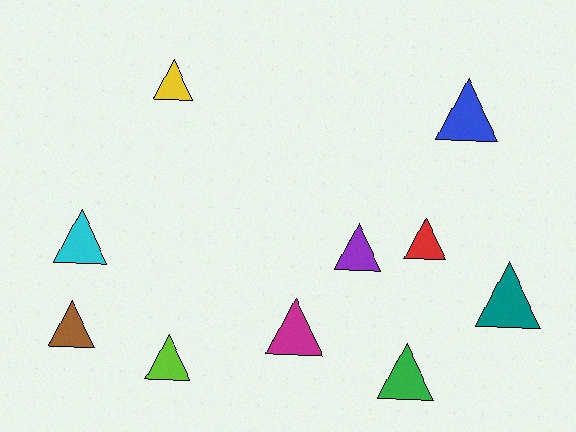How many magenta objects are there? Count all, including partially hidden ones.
There is 1 magenta object.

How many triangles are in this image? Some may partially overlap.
There are 10 triangles.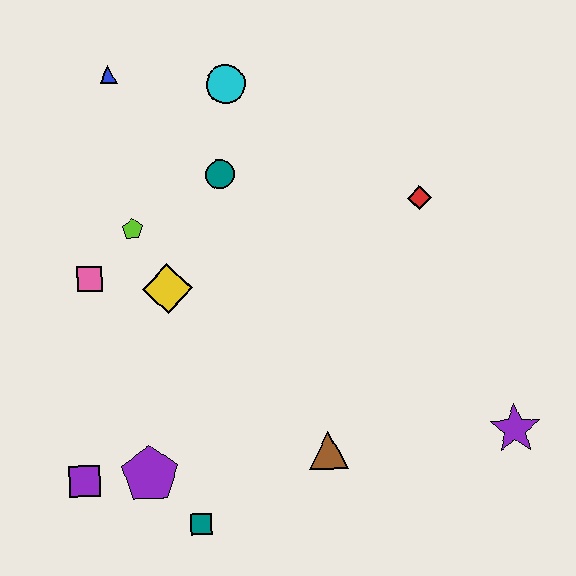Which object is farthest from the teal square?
The blue triangle is farthest from the teal square.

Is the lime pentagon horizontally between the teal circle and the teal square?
No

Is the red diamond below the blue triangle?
Yes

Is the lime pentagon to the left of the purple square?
No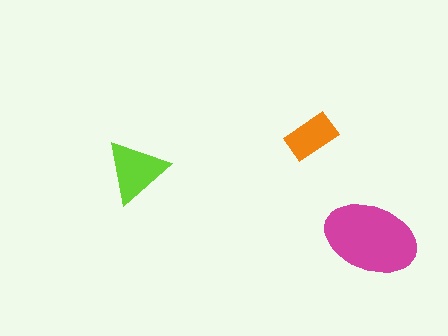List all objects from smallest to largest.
The orange rectangle, the lime triangle, the magenta ellipse.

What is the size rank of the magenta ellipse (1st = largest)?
1st.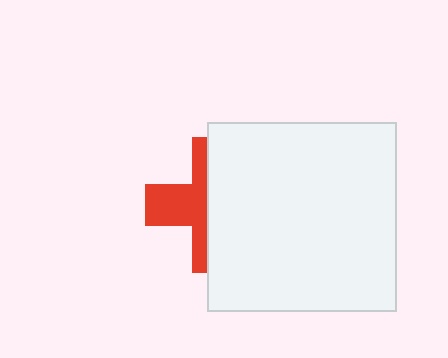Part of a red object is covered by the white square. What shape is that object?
It is a cross.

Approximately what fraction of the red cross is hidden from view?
Roughly 57% of the red cross is hidden behind the white square.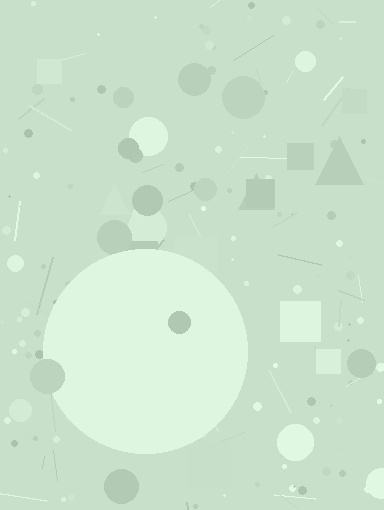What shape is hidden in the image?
A circle is hidden in the image.